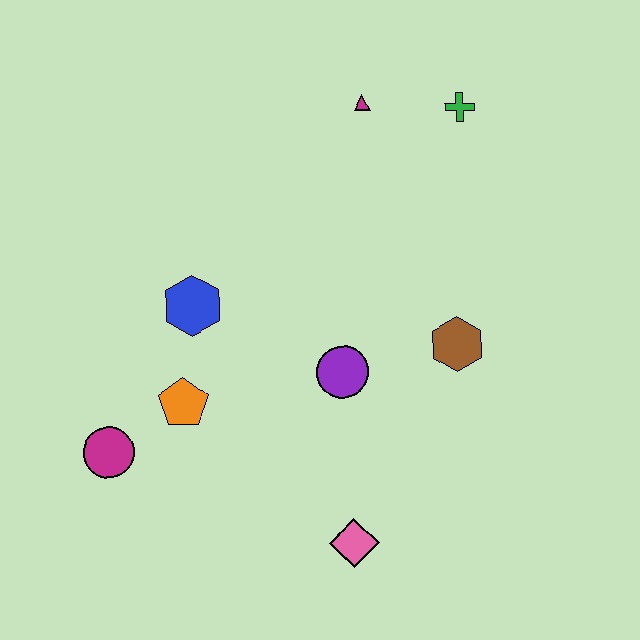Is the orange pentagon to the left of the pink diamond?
Yes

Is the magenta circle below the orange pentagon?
Yes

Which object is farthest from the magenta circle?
The green cross is farthest from the magenta circle.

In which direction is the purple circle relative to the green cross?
The purple circle is below the green cross.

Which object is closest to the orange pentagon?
The magenta circle is closest to the orange pentagon.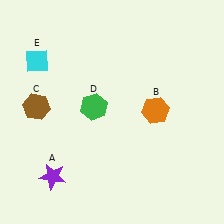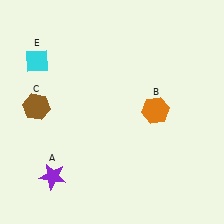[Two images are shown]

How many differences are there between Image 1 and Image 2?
There is 1 difference between the two images.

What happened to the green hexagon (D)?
The green hexagon (D) was removed in Image 2. It was in the top-left area of Image 1.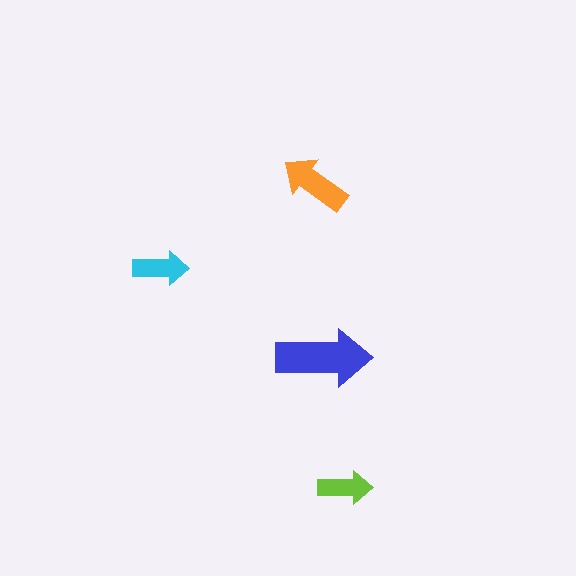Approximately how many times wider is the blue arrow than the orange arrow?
About 1.5 times wider.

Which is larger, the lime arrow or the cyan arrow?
The cyan one.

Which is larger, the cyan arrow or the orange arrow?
The orange one.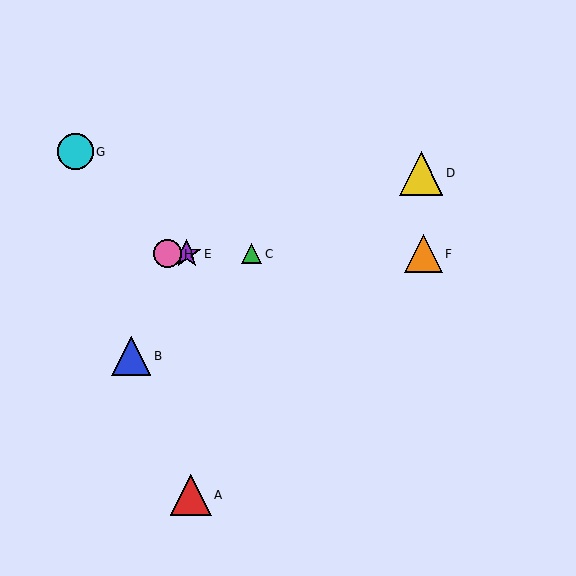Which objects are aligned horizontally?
Objects C, E, F, H are aligned horizontally.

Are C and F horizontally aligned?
Yes, both are at y≈254.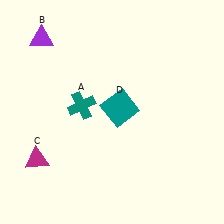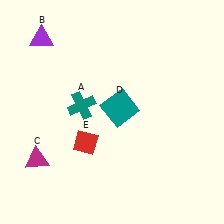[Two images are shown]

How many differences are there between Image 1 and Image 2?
There is 1 difference between the two images.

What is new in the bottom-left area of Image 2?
A red diamond (E) was added in the bottom-left area of Image 2.